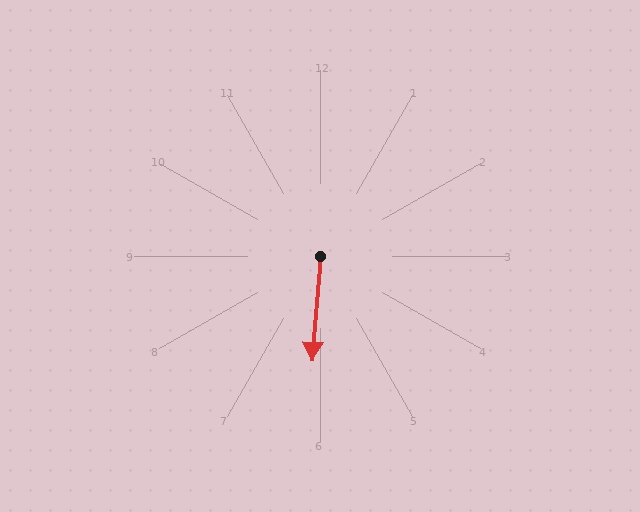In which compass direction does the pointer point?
South.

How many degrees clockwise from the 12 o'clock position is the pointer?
Approximately 185 degrees.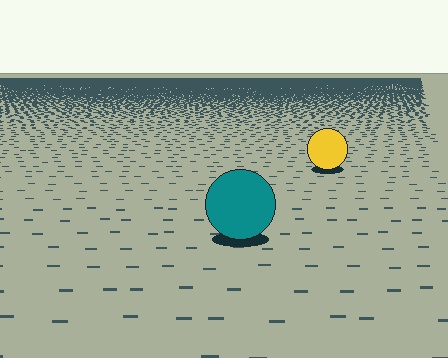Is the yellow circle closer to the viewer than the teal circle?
No. The teal circle is closer — you can tell from the texture gradient: the ground texture is coarser near it.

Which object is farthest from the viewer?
The yellow circle is farthest from the viewer. It appears smaller and the ground texture around it is denser.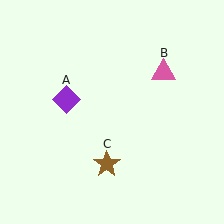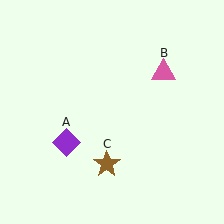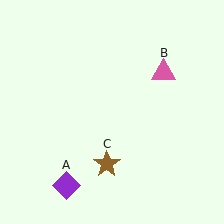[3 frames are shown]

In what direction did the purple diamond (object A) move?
The purple diamond (object A) moved down.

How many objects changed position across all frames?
1 object changed position: purple diamond (object A).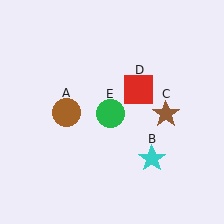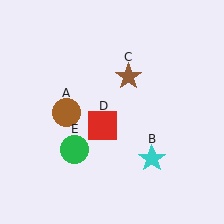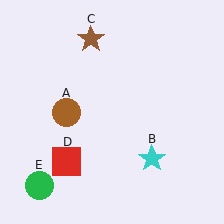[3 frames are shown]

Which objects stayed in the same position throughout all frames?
Brown circle (object A) and cyan star (object B) remained stationary.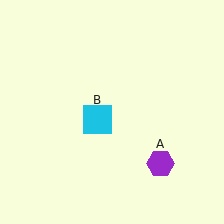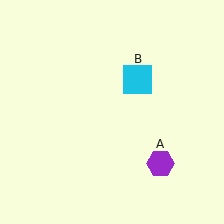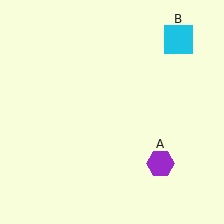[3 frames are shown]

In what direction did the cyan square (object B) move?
The cyan square (object B) moved up and to the right.